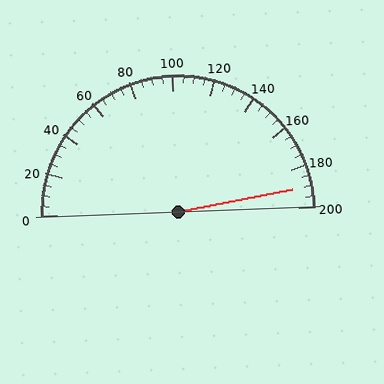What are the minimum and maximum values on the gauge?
The gauge ranges from 0 to 200.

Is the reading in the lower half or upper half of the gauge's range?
The reading is in the upper half of the range (0 to 200).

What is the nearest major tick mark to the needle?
The nearest major tick mark is 200.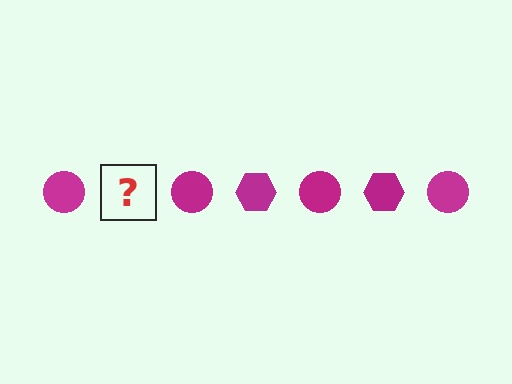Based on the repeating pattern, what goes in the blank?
The blank should be a magenta hexagon.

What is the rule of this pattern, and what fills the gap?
The rule is that the pattern cycles through circle, hexagon shapes in magenta. The gap should be filled with a magenta hexagon.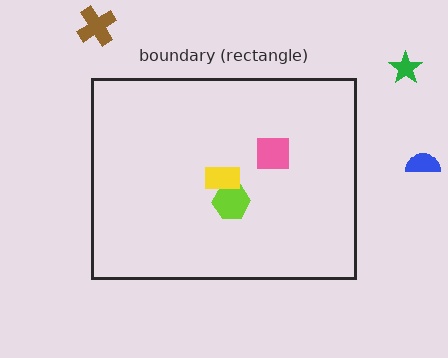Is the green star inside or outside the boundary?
Outside.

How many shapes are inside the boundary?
3 inside, 3 outside.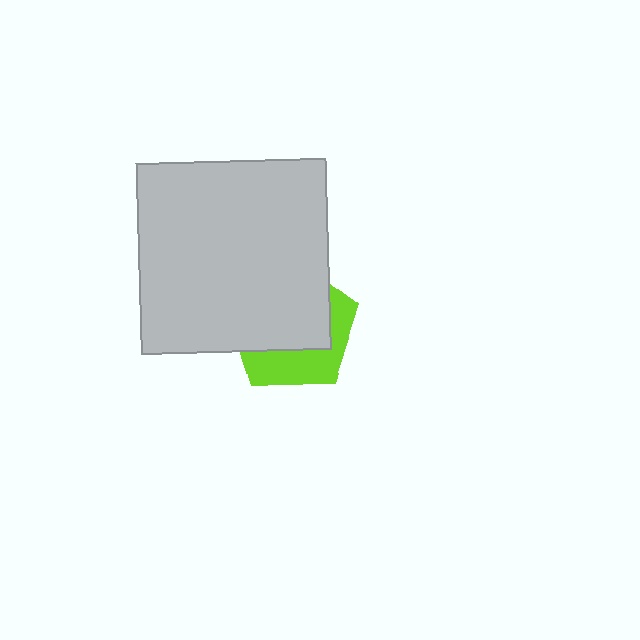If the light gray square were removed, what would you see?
You would see the complete lime pentagon.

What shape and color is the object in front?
The object in front is a light gray square.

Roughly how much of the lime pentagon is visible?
A small part of it is visible (roughly 37%).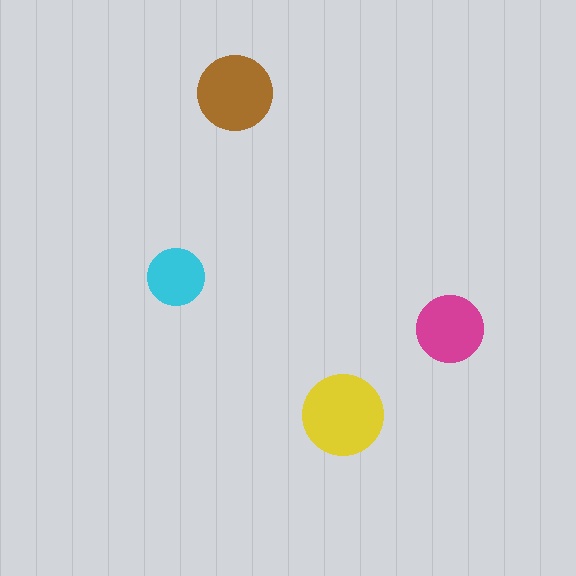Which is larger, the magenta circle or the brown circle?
The brown one.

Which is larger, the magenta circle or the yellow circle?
The yellow one.